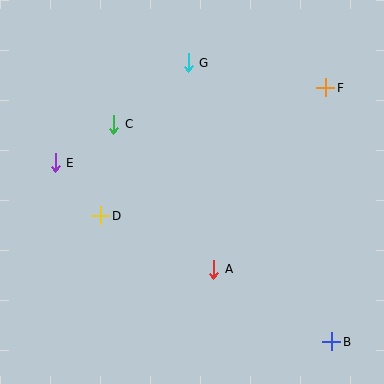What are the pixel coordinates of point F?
Point F is at (326, 88).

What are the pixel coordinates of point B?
Point B is at (332, 342).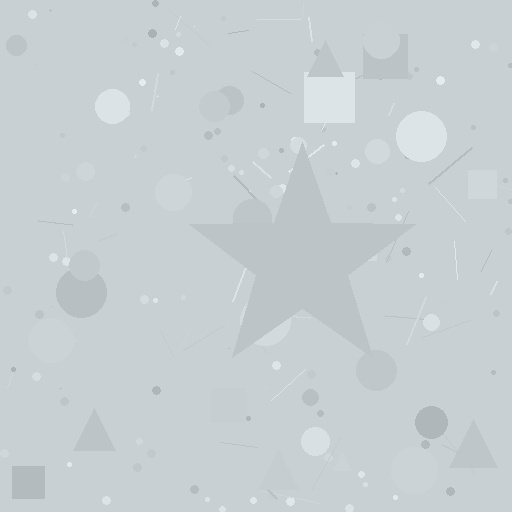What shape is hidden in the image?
A star is hidden in the image.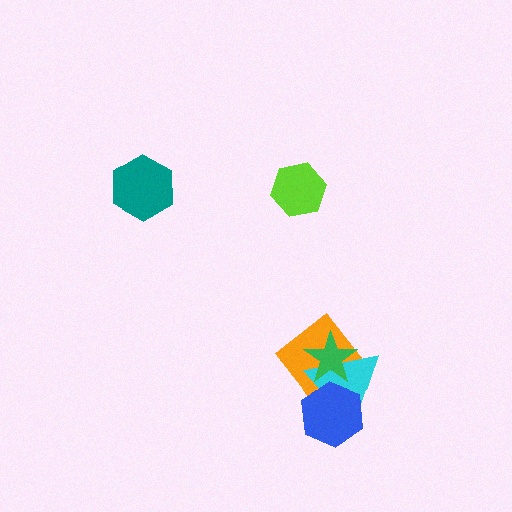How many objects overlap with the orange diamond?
3 objects overlap with the orange diamond.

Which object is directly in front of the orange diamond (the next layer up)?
The cyan triangle is directly in front of the orange diamond.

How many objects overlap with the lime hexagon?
0 objects overlap with the lime hexagon.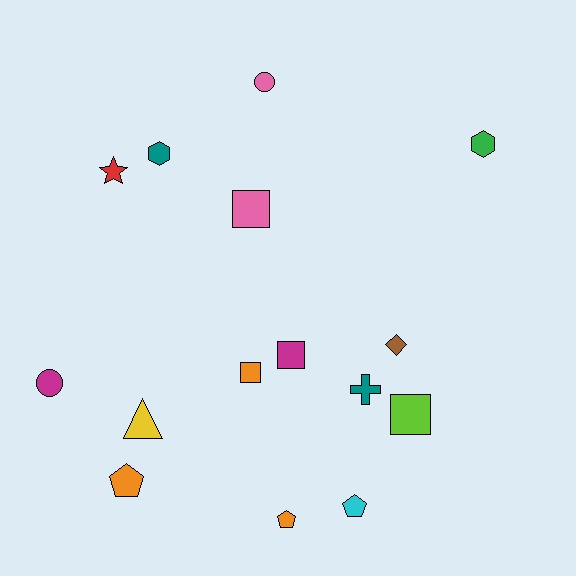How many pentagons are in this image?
There are 3 pentagons.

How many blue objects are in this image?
There are no blue objects.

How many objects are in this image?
There are 15 objects.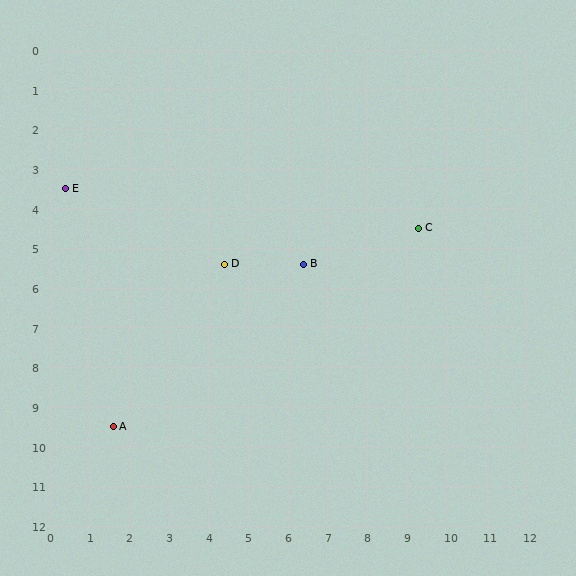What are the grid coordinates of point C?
Point C is at approximately (9.3, 4.5).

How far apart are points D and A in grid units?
Points D and A are about 5.0 grid units apart.